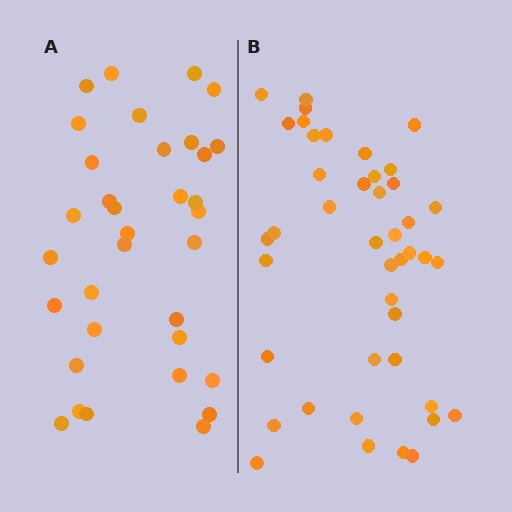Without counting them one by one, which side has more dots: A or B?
Region B (the right region) has more dots.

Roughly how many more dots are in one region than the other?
Region B has roughly 8 or so more dots than region A.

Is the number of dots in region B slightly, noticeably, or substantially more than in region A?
Region B has noticeably more, but not dramatically so. The ratio is roughly 1.3 to 1.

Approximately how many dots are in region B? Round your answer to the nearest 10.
About 40 dots. (The exact count is 43, which rounds to 40.)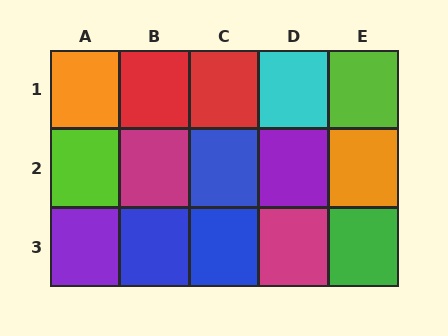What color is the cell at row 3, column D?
Magenta.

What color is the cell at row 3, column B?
Blue.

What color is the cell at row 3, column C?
Blue.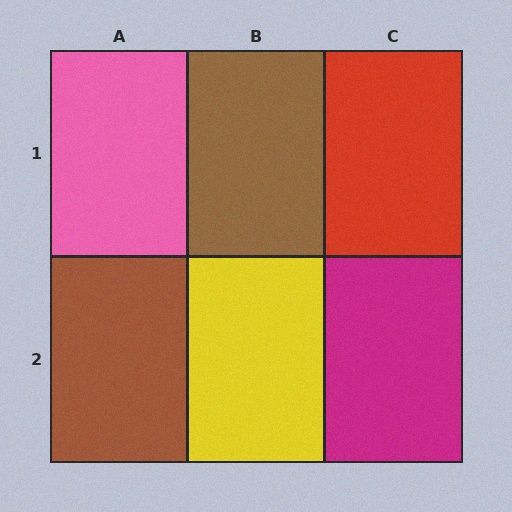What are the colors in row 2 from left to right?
Brown, yellow, magenta.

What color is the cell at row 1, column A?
Pink.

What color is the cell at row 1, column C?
Red.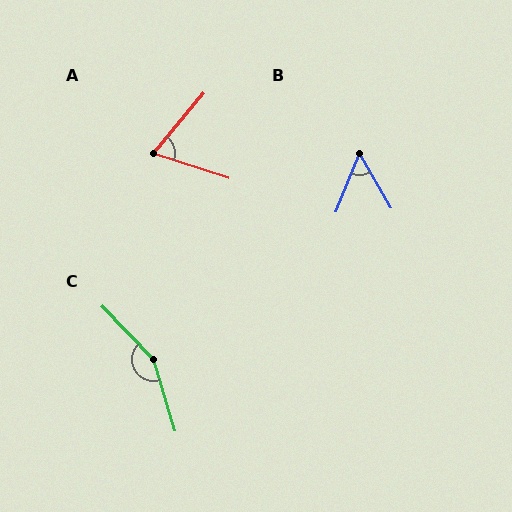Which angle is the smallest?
B, at approximately 51 degrees.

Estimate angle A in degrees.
Approximately 68 degrees.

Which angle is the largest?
C, at approximately 153 degrees.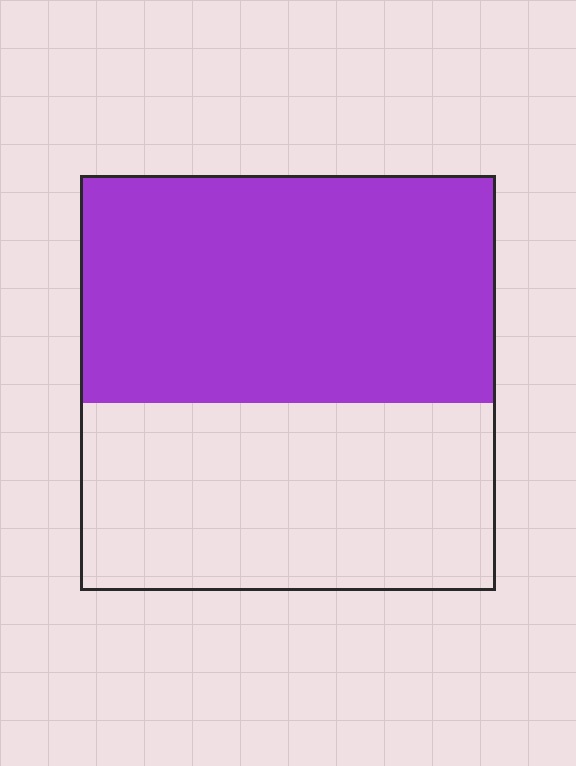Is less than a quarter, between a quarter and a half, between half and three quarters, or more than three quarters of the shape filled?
Between half and three quarters.